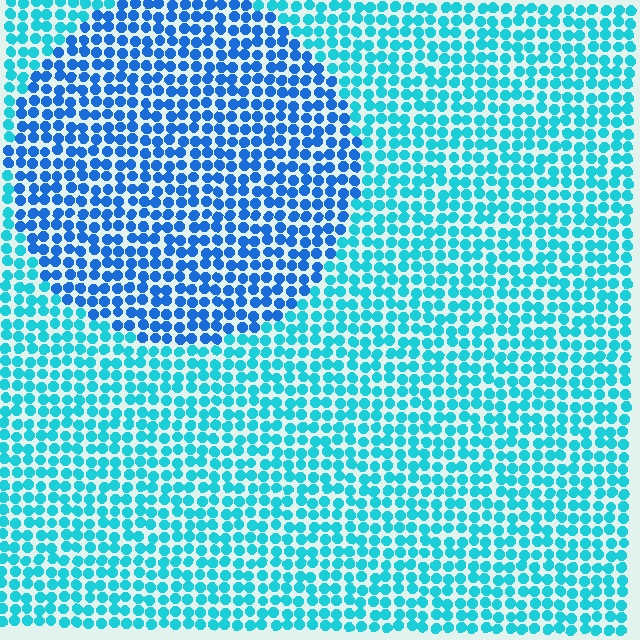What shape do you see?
I see a circle.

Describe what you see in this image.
The image is filled with small cyan elements in a uniform arrangement. A circle-shaped region is visible where the elements are tinted to a slightly different hue, forming a subtle color boundary.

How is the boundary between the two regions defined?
The boundary is defined purely by a slight shift in hue (about 31 degrees). Spacing, size, and orientation are identical on both sides.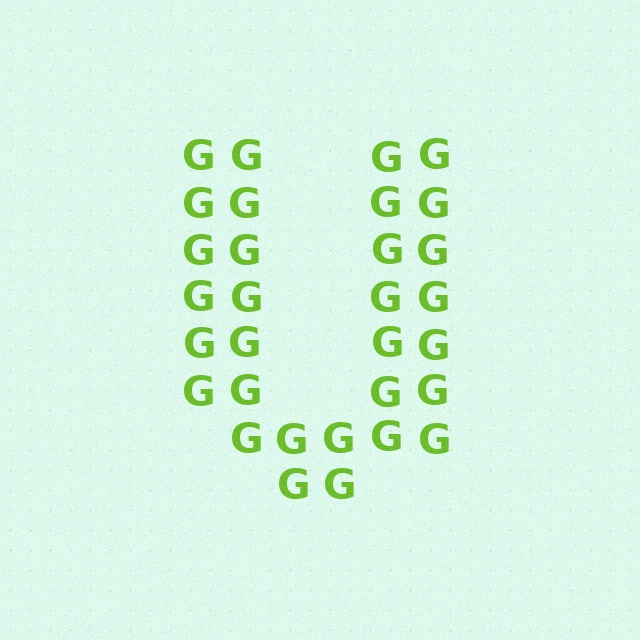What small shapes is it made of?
It is made of small letter G's.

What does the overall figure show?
The overall figure shows the letter U.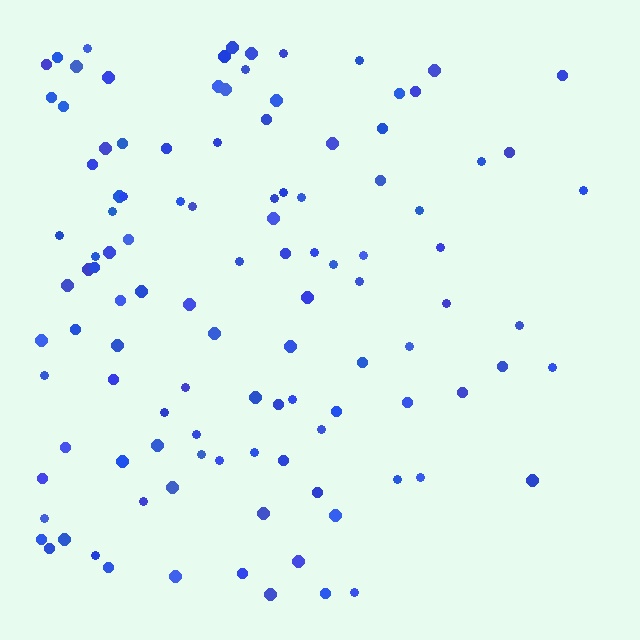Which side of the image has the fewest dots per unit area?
The right.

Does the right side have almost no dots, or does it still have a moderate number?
Still a moderate number, just noticeably fewer than the left.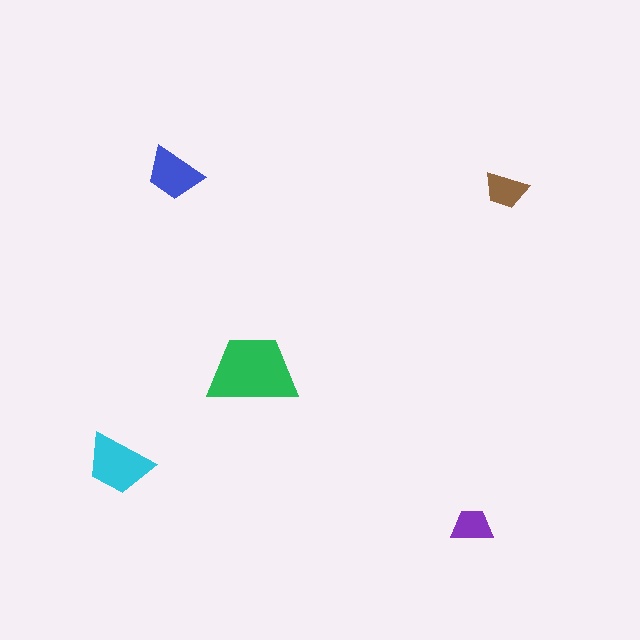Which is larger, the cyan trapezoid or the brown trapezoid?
The cyan one.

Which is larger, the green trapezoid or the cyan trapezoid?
The green one.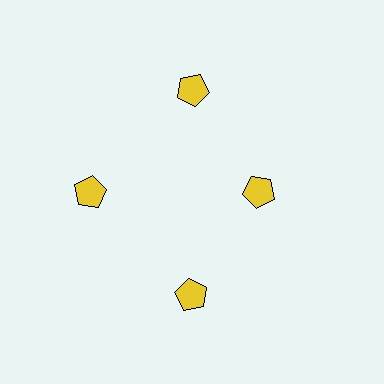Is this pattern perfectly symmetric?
No. The 4 yellow pentagons are arranged in a ring, but one element near the 3 o'clock position is pulled inward toward the center, breaking the 4-fold rotational symmetry.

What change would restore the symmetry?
The symmetry would be restored by moving it outward, back onto the ring so that all 4 pentagons sit at equal angles and equal distance from the center.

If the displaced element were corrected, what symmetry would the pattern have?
It would have 4-fold rotational symmetry — the pattern would map onto itself every 90 degrees.